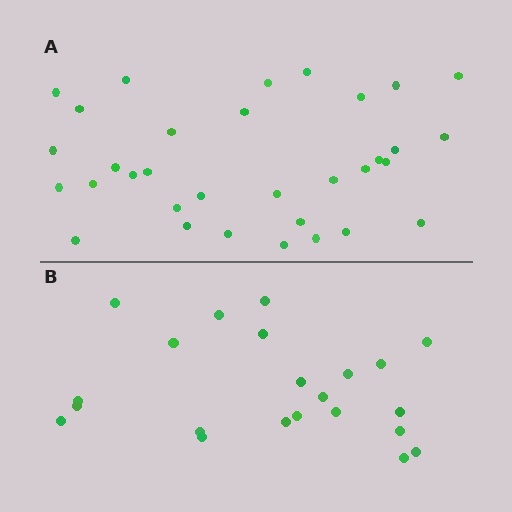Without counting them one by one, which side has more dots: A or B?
Region A (the top region) has more dots.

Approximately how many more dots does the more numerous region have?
Region A has roughly 12 or so more dots than region B.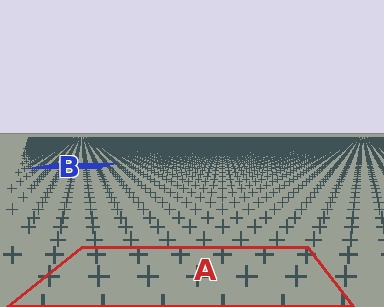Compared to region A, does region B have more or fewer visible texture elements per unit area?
Region B has more texture elements per unit area — they are packed more densely because it is farther away.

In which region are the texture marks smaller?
The texture marks are smaller in region B, because it is farther away.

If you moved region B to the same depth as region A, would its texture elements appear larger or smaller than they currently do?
They would appear larger. At a closer depth, the same texture elements are projected at a bigger on-screen size.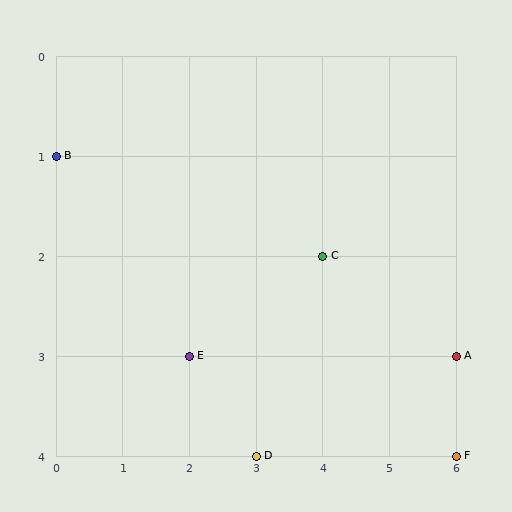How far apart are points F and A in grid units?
Points F and A are 1 row apart.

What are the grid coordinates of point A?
Point A is at grid coordinates (6, 3).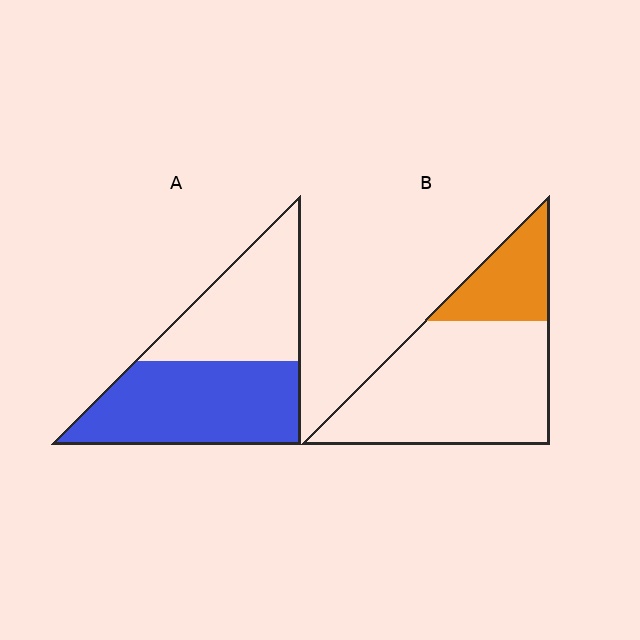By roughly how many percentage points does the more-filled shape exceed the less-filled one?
By roughly 30 percentage points (A over B).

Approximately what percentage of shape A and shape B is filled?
A is approximately 55% and B is approximately 25%.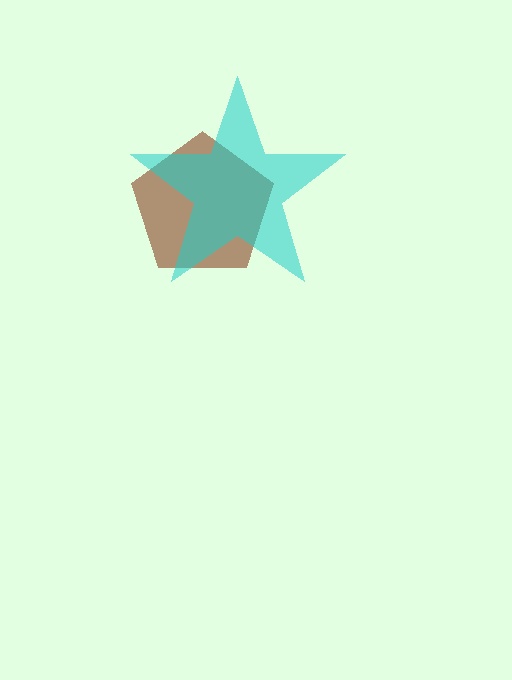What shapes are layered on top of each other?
The layered shapes are: a brown pentagon, a cyan star.